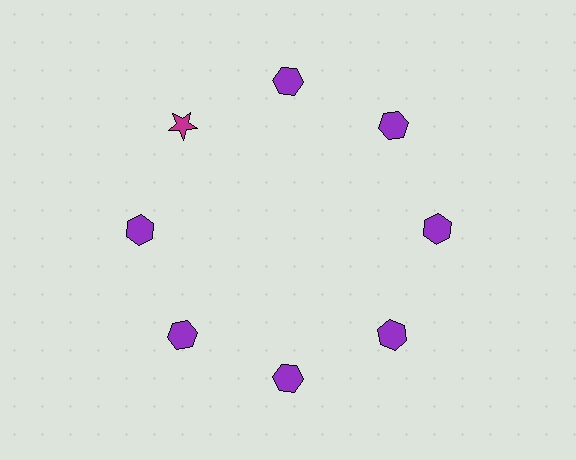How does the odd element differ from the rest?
It differs in both color (magenta instead of purple) and shape (star instead of hexagon).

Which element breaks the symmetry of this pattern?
The magenta star at roughly the 10 o'clock position breaks the symmetry. All other shapes are purple hexagons.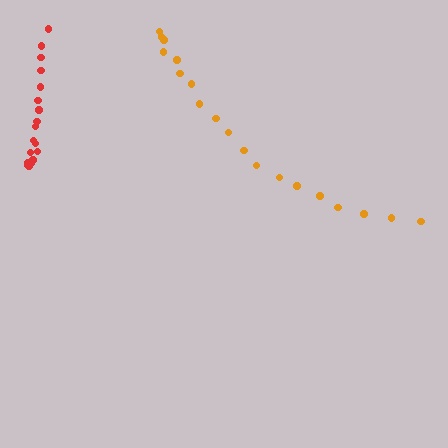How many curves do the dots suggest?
There are 2 distinct paths.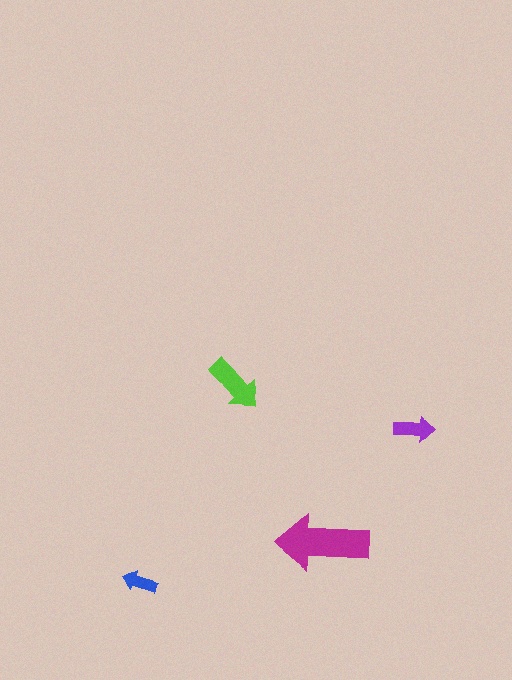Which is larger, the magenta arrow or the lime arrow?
The magenta one.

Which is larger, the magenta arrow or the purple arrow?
The magenta one.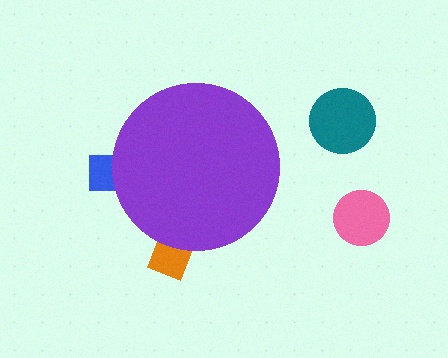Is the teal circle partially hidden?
No, the teal circle is fully visible.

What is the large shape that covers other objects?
A purple circle.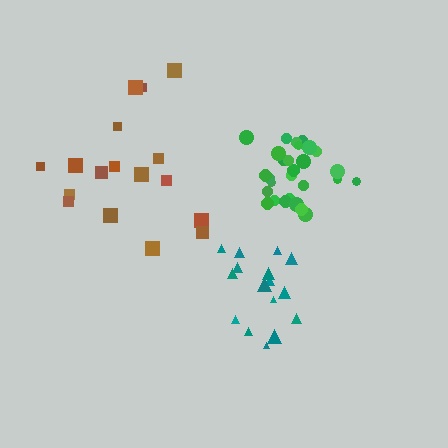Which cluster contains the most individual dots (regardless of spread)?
Green (30).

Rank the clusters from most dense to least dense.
green, teal, brown.